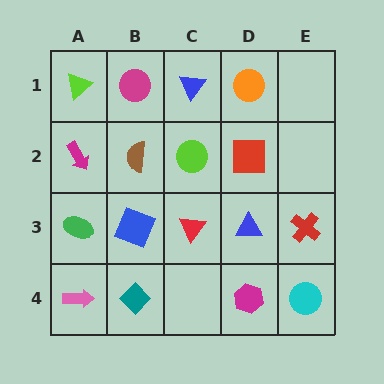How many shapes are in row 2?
4 shapes.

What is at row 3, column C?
A red triangle.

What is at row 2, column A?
A magenta arrow.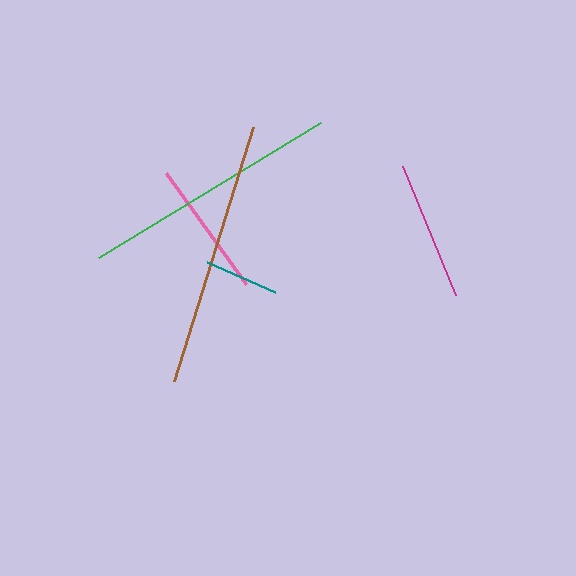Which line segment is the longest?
The brown line is the longest at approximately 265 pixels.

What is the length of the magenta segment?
The magenta segment is approximately 139 pixels long.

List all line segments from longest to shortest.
From longest to shortest: brown, green, magenta, pink, teal.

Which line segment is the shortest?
The teal line is the shortest at approximately 74 pixels.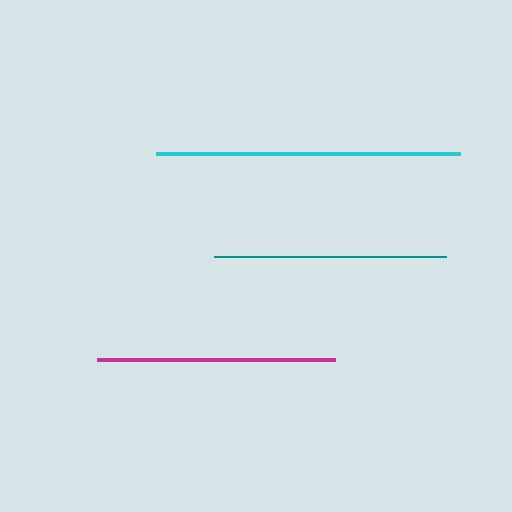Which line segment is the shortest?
The teal line is the shortest at approximately 233 pixels.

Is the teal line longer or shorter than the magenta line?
The magenta line is longer than the teal line.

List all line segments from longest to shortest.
From longest to shortest: cyan, magenta, teal.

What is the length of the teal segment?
The teal segment is approximately 233 pixels long.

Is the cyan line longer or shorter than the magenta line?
The cyan line is longer than the magenta line.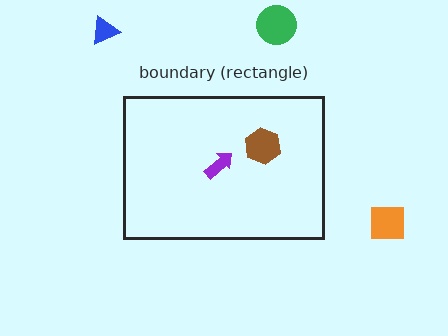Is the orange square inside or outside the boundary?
Outside.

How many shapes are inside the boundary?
2 inside, 3 outside.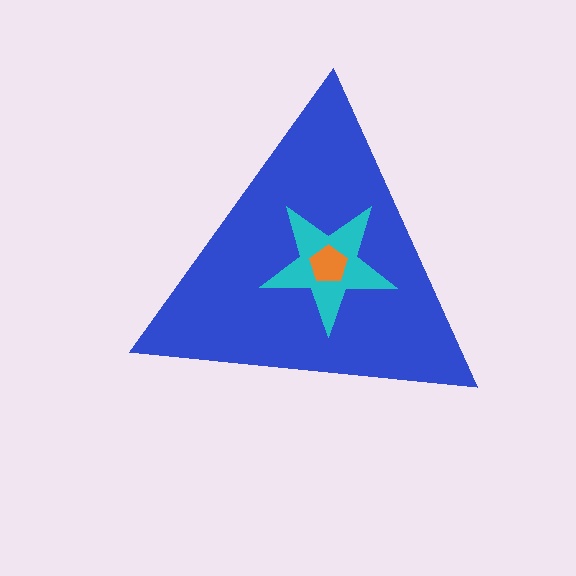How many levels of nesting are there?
3.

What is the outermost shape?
The blue triangle.